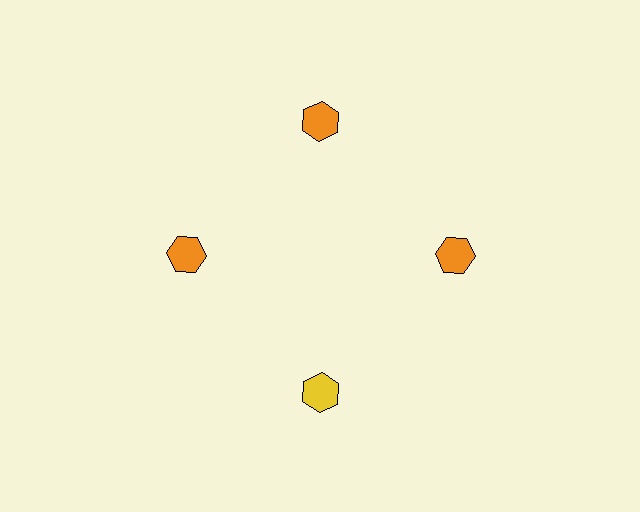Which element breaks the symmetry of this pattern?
The yellow hexagon at roughly the 6 o'clock position breaks the symmetry. All other shapes are orange hexagons.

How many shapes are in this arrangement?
There are 4 shapes arranged in a ring pattern.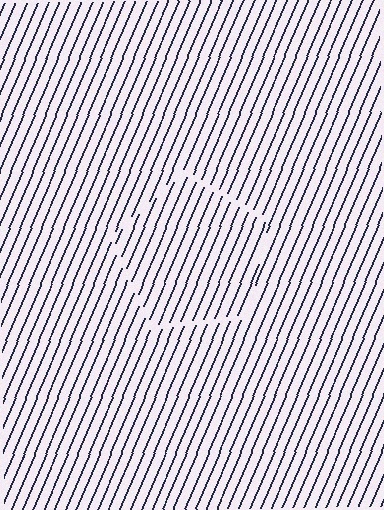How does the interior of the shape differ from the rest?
The interior of the shape contains the same grating, shifted by half a period — the contour is defined by the phase discontinuity where line-ends from the inner and outer gratings abut.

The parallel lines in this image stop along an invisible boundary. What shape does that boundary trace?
An illusory pentagon. The interior of the shape contains the same grating, shifted by half a period — the contour is defined by the phase discontinuity where line-ends from the inner and outer gratings abut.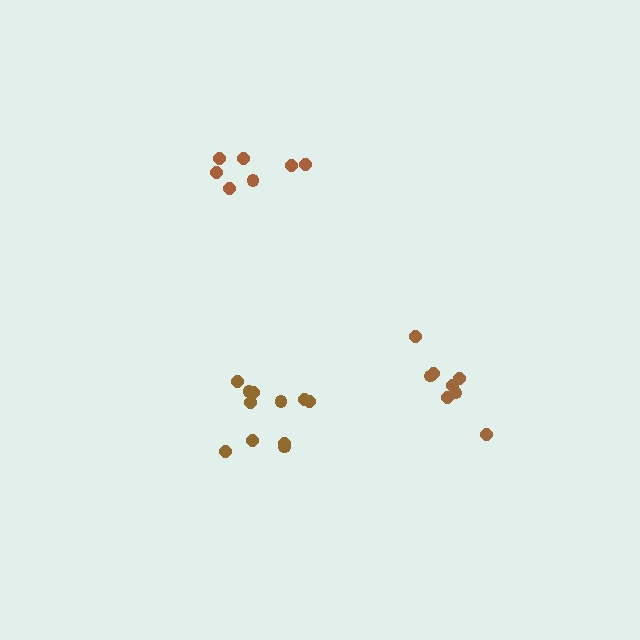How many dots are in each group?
Group 1: 7 dots, Group 2: 8 dots, Group 3: 11 dots (26 total).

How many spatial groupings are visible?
There are 3 spatial groupings.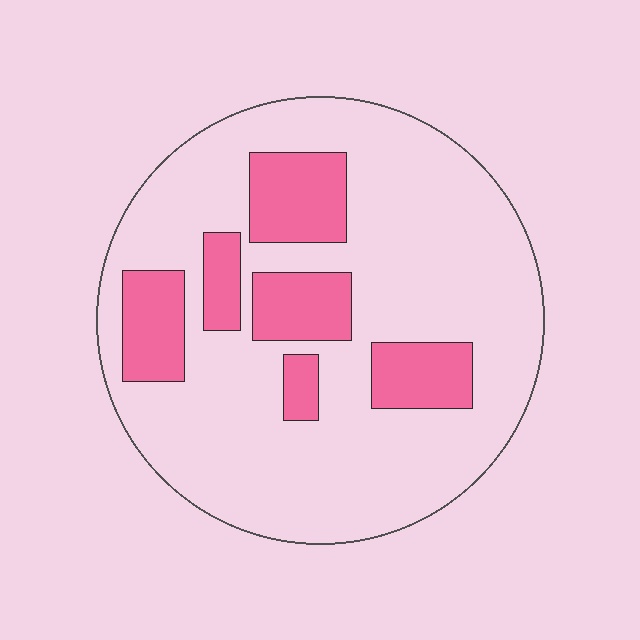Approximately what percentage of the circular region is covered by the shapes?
Approximately 25%.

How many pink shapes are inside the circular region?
6.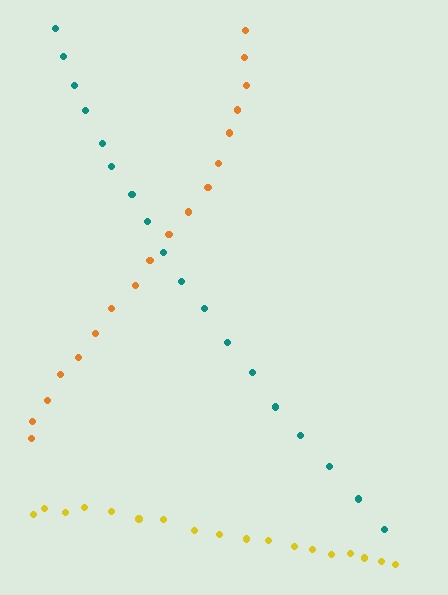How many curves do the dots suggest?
There are 3 distinct paths.